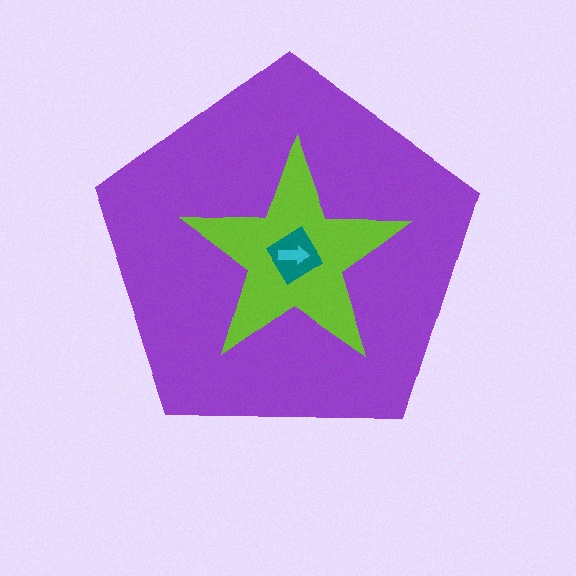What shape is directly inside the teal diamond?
The cyan arrow.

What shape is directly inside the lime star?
The teal diamond.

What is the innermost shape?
The cyan arrow.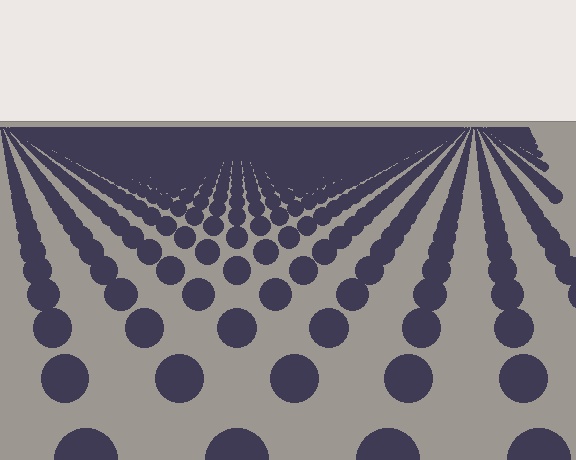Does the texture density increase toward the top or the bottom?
Density increases toward the top.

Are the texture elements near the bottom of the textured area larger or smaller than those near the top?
Larger. Near the bottom, elements are closer to the viewer and appear at a bigger on-screen size.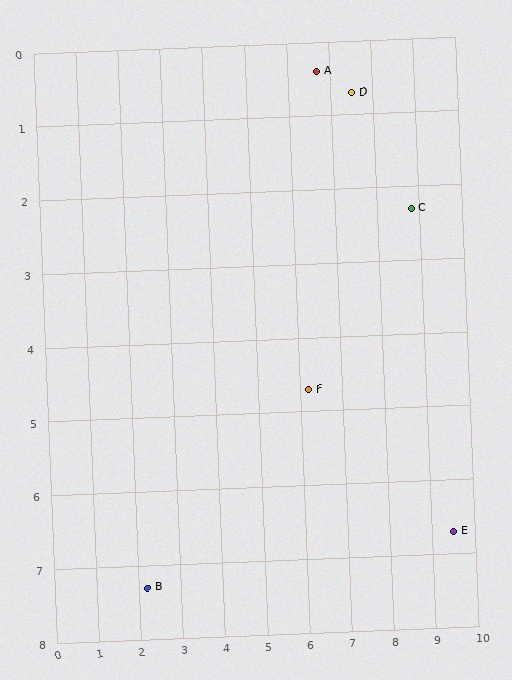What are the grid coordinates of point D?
Point D is at approximately (7.5, 0.7).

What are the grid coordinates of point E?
Point E is at approximately (9.5, 6.7).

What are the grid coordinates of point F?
Point F is at approximately (6.2, 4.7).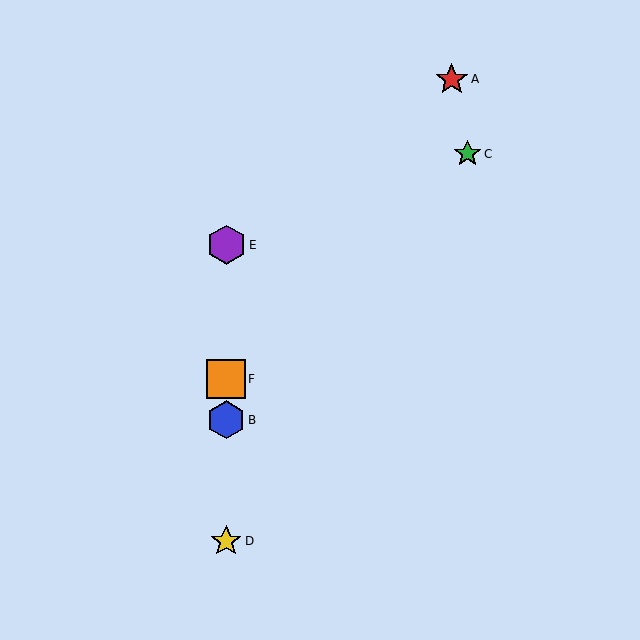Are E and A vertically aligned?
No, E is at x≈226 and A is at x≈452.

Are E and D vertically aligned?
Yes, both are at x≈226.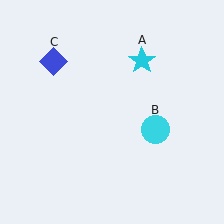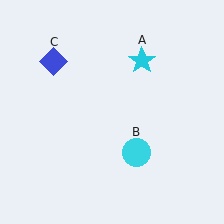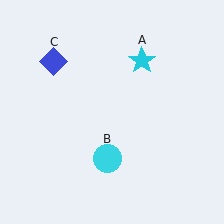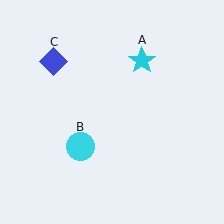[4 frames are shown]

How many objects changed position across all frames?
1 object changed position: cyan circle (object B).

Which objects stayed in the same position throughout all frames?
Cyan star (object A) and blue diamond (object C) remained stationary.